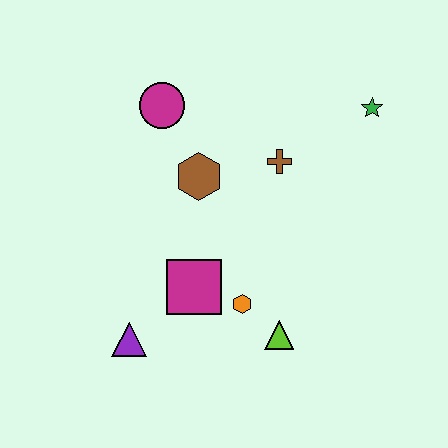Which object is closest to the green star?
The brown cross is closest to the green star.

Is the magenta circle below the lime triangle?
No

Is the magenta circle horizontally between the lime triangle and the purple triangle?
Yes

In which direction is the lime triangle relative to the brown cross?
The lime triangle is below the brown cross.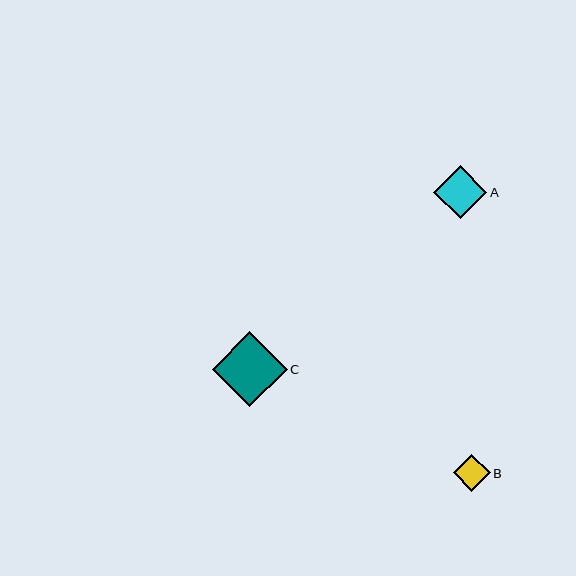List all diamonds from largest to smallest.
From largest to smallest: C, A, B.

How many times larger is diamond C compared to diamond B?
Diamond C is approximately 2.0 times the size of diamond B.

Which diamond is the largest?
Diamond C is the largest with a size of approximately 75 pixels.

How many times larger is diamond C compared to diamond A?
Diamond C is approximately 1.4 times the size of diamond A.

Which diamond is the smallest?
Diamond B is the smallest with a size of approximately 37 pixels.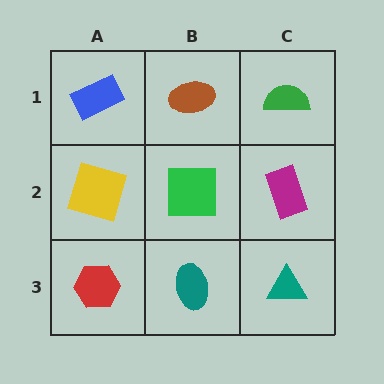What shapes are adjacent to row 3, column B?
A green square (row 2, column B), a red hexagon (row 3, column A), a teal triangle (row 3, column C).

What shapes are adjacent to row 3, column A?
A yellow square (row 2, column A), a teal ellipse (row 3, column B).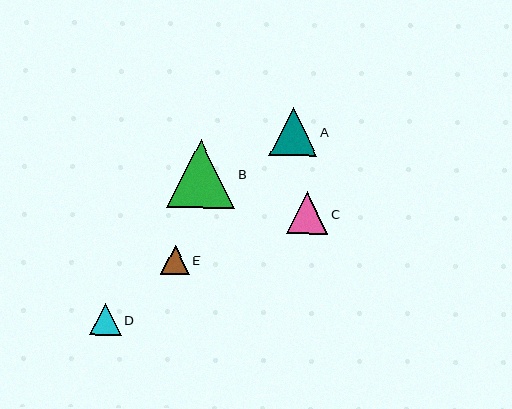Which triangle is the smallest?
Triangle E is the smallest with a size of approximately 28 pixels.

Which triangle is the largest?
Triangle B is the largest with a size of approximately 68 pixels.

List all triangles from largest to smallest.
From largest to smallest: B, A, C, D, E.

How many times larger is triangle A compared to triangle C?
Triangle A is approximately 1.2 times the size of triangle C.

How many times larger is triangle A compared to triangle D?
Triangle A is approximately 1.5 times the size of triangle D.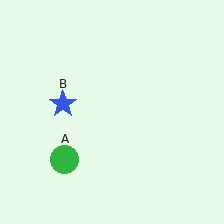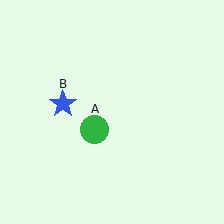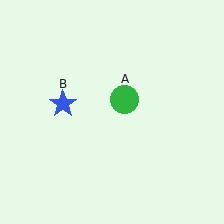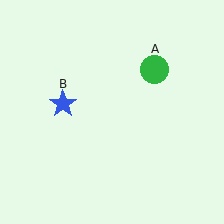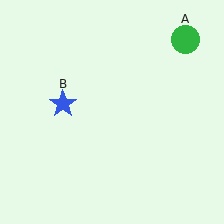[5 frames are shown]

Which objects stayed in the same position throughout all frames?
Blue star (object B) remained stationary.